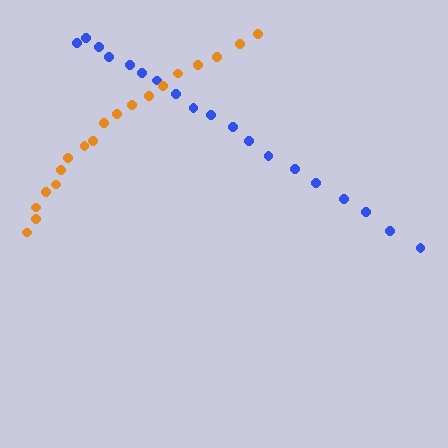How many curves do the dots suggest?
There are 2 distinct paths.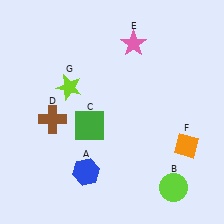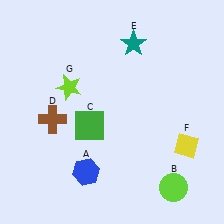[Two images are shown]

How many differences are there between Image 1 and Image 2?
There are 2 differences between the two images.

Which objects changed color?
E changed from pink to teal. F changed from orange to yellow.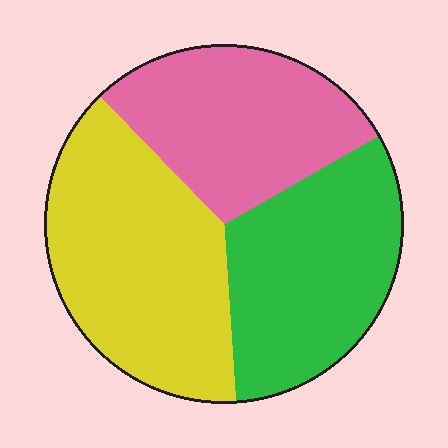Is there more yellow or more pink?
Yellow.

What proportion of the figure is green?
Green takes up about one third (1/3) of the figure.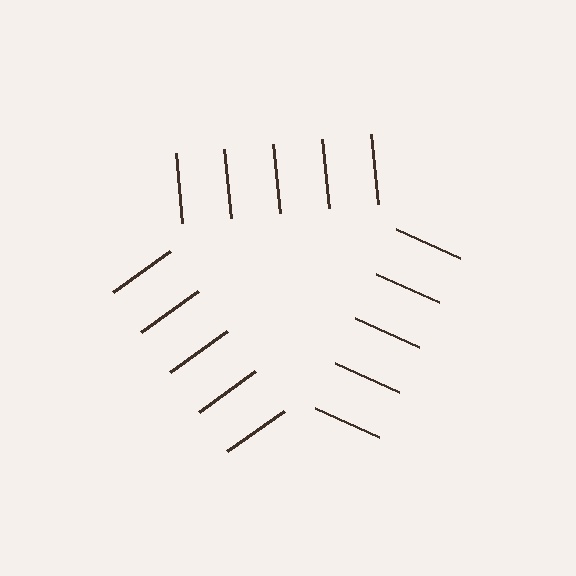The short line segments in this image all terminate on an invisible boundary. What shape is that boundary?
An illusory triangle — the line segments terminate on its edges but no continuous stroke is drawn.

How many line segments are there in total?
15 — 5 along each of the 3 edges.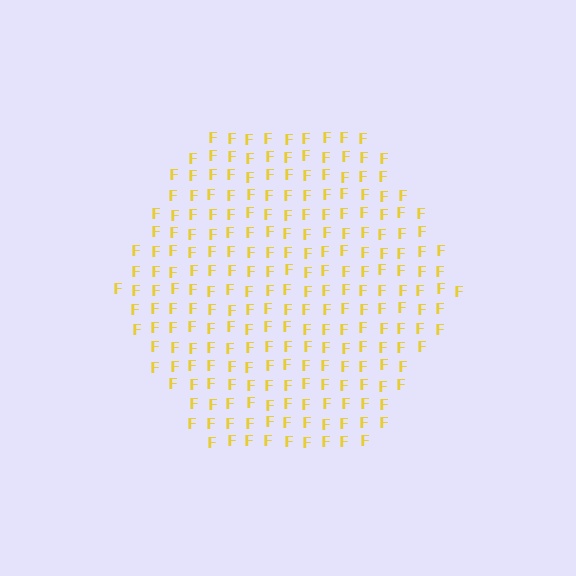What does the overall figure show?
The overall figure shows a hexagon.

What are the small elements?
The small elements are letter F's.